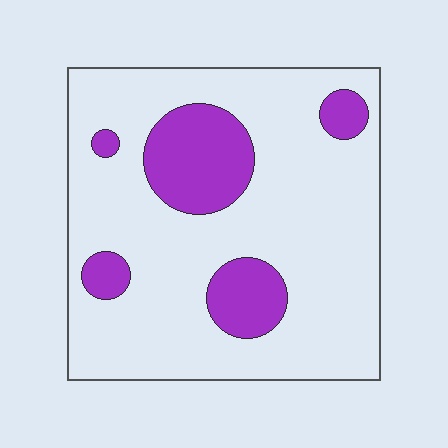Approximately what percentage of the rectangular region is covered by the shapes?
Approximately 20%.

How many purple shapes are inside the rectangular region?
5.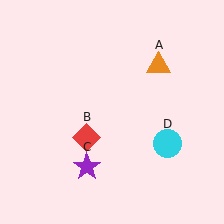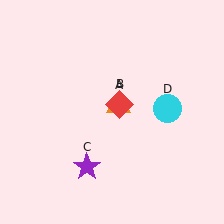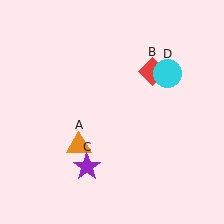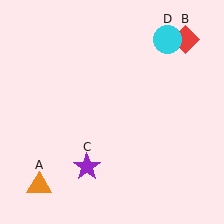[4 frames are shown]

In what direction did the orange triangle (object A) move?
The orange triangle (object A) moved down and to the left.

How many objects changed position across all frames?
3 objects changed position: orange triangle (object A), red diamond (object B), cyan circle (object D).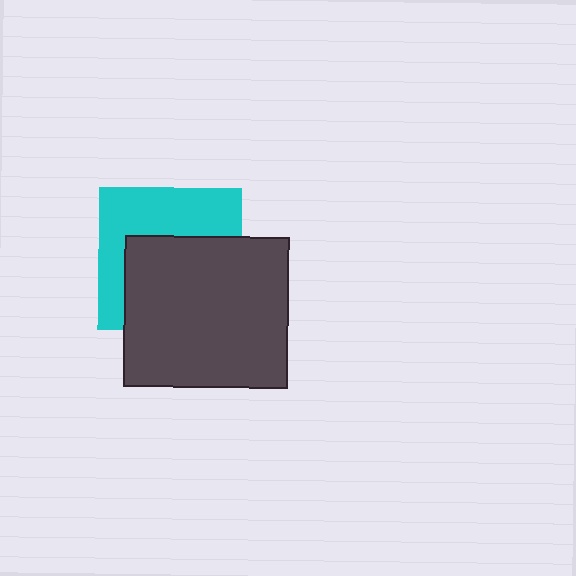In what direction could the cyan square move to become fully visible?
The cyan square could move up. That would shift it out from behind the dark gray rectangle entirely.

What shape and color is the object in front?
The object in front is a dark gray rectangle.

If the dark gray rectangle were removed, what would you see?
You would see the complete cyan square.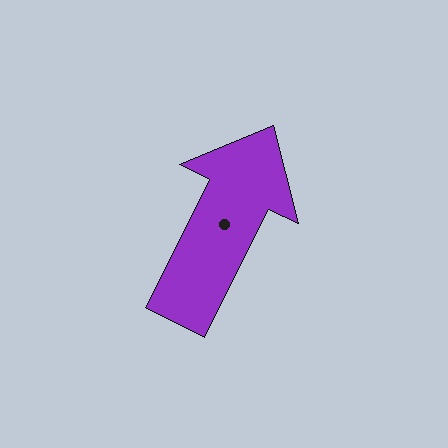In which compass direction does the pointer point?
Northeast.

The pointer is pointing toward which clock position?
Roughly 1 o'clock.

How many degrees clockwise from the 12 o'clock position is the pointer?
Approximately 27 degrees.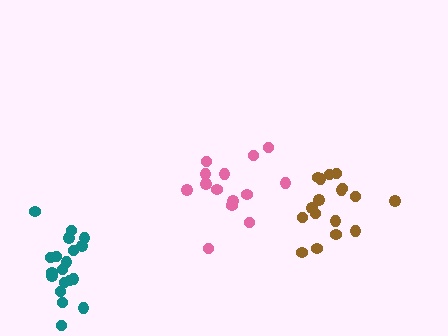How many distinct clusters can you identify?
There are 3 distinct clusters.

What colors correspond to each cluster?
The clusters are colored: pink, teal, brown.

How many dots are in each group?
Group 1: 14 dots, Group 2: 19 dots, Group 3: 17 dots (50 total).